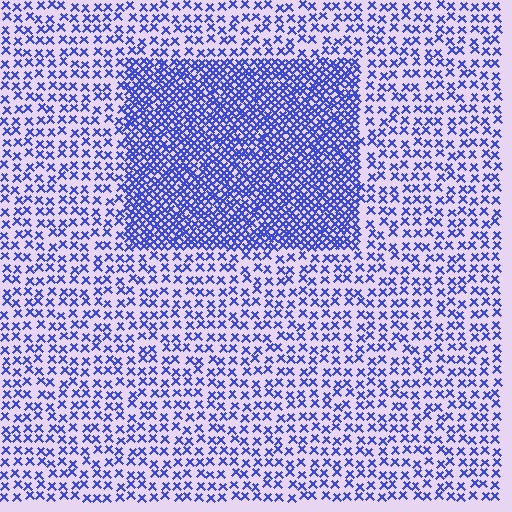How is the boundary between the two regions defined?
The boundary is defined by a change in element density (approximately 2.4x ratio). All elements are the same color, size, and shape.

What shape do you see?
I see a rectangle.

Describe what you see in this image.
The image contains small blue elements arranged at two different densities. A rectangle-shaped region is visible where the elements are more densely packed than the surrounding area.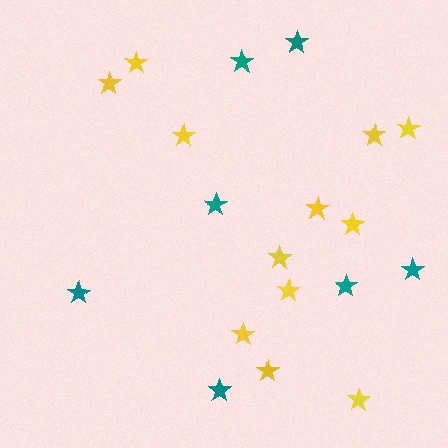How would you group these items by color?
There are 2 groups: one group of teal stars (7) and one group of yellow stars (12).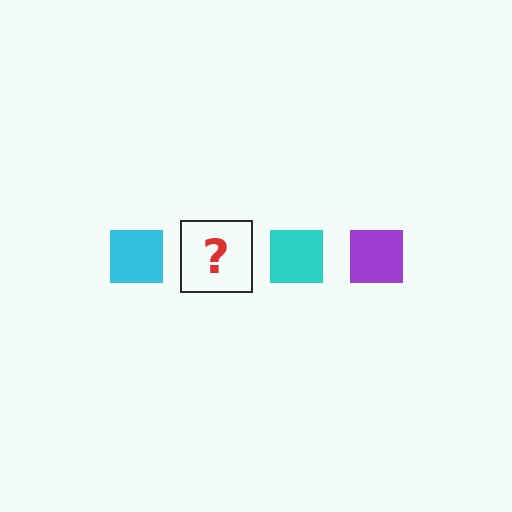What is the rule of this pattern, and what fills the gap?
The rule is that the pattern cycles through cyan, purple squares. The gap should be filled with a purple square.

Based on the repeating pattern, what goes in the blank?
The blank should be a purple square.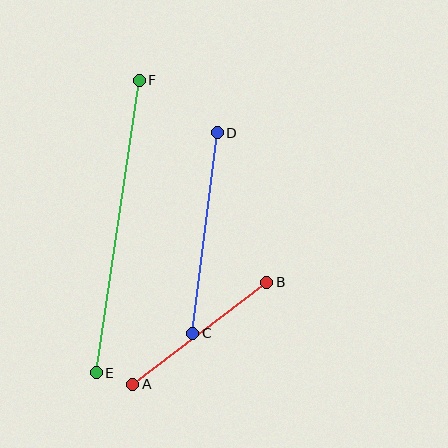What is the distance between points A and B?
The distance is approximately 168 pixels.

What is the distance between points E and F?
The distance is approximately 296 pixels.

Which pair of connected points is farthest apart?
Points E and F are farthest apart.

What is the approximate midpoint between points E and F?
The midpoint is at approximately (118, 227) pixels.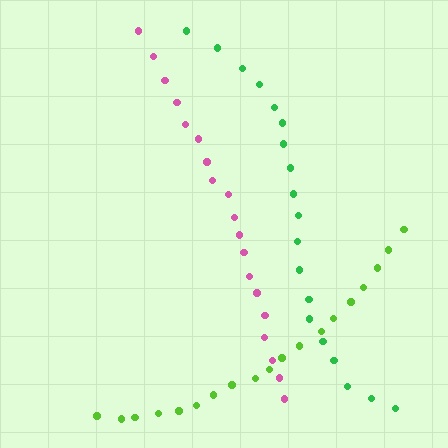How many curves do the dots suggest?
There are 3 distinct paths.